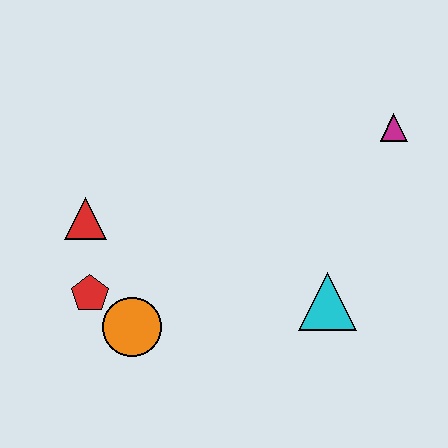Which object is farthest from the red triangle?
The magenta triangle is farthest from the red triangle.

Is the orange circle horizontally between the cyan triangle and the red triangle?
Yes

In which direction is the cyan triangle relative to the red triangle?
The cyan triangle is to the right of the red triangle.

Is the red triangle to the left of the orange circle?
Yes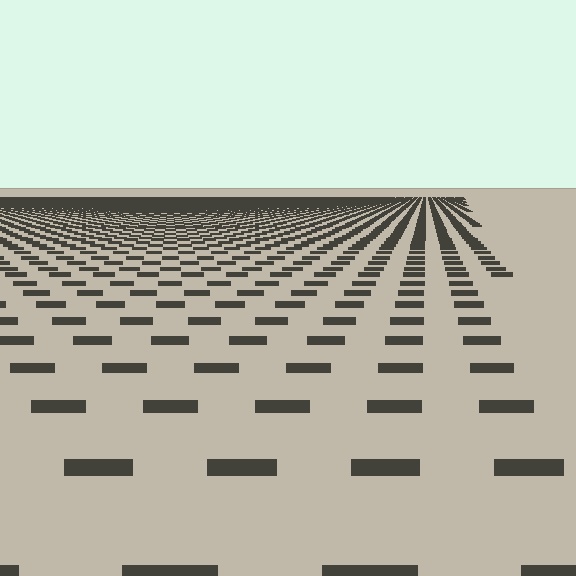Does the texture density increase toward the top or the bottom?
Density increases toward the top.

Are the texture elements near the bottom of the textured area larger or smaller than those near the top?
Larger. Near the bottom, elements are closer to the viewer and appear at a bigger on-screen size.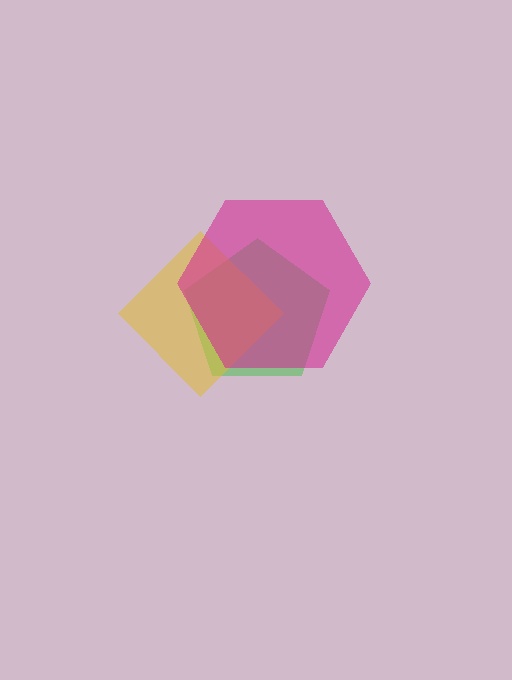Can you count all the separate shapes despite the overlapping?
Yes, there are 3 separate shapes.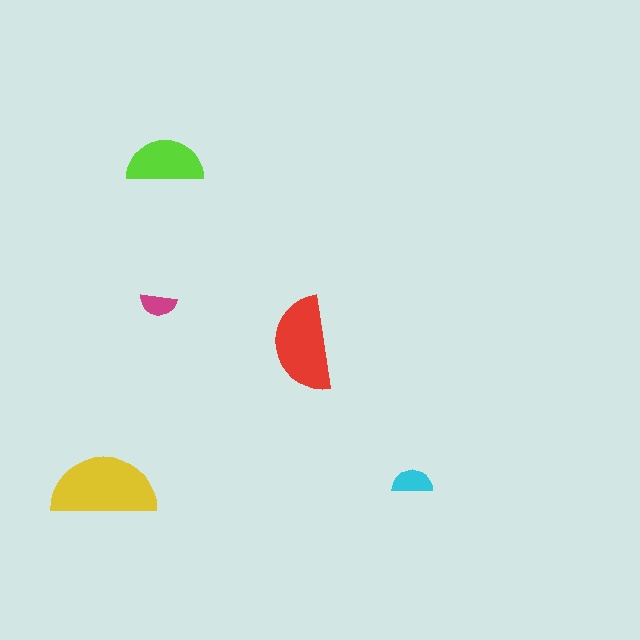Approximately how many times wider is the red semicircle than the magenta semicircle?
About 2.5 times wider.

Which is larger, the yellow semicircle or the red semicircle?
The yellow one.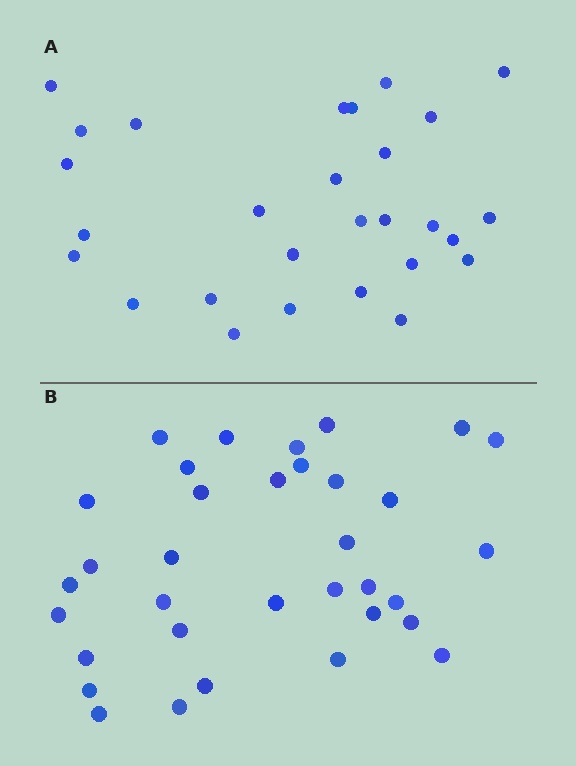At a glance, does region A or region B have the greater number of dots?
Region B (the bottom region) has more dots.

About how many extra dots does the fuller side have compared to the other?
Region B has about 6 more dots than region A.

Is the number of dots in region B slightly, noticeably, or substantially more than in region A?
Region B has only slightly more — the two regions are fairly close. The ratio is roughly 1.2 to 1.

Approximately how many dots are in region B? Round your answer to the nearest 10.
About 30 dots. (The exact count is 34, which rounds to 30.)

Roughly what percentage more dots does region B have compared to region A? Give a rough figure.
About 20% more.